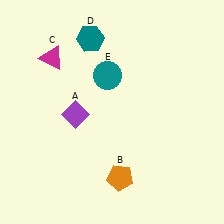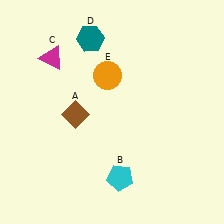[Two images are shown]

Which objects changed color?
A changed from purple to brown. B changed from orange to cyan. E changed from teal to orange.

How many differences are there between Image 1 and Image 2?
There are 3 differences between the two images.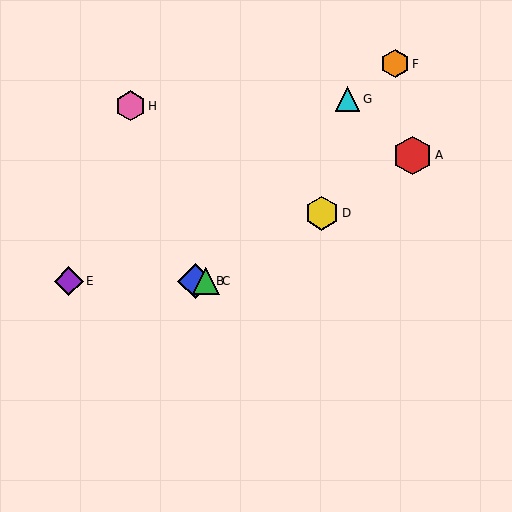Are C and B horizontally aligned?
Yes, both are at y≈281.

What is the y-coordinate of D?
Object D is at y≈213.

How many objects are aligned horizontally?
3 objects (B, C, E) are aligned horizontally.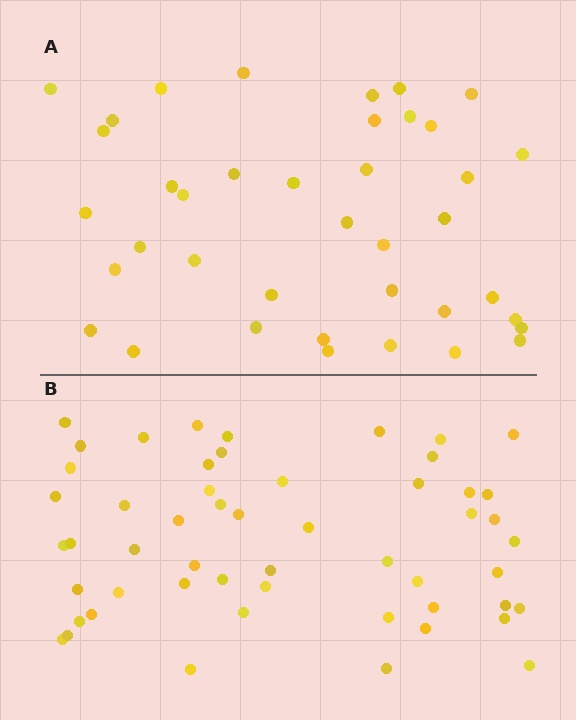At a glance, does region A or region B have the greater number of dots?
Region B (the bottom region) has more dots.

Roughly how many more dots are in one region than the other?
Region B has approximately 15 more dots than region A.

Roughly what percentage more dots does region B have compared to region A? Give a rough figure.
About 35% more.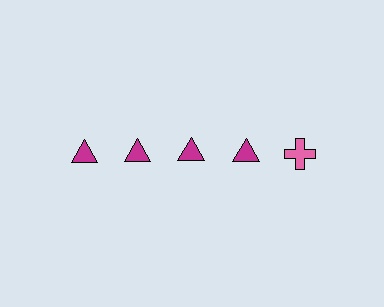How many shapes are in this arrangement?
There are 5 shapes arranged in a grid pattern.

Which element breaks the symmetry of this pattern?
The pink cross in the top row, rightmost column breaks the symmetry. All other shapes are magenta triangles.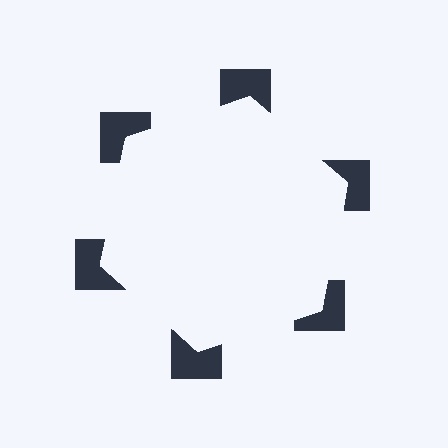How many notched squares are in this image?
There are 6 — one at each vertex of the illusory hexagon.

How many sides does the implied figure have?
6 sides.